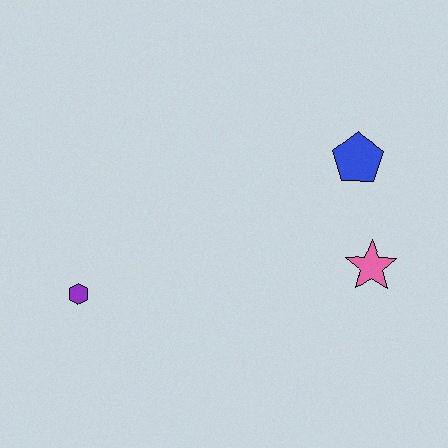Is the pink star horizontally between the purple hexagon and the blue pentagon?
No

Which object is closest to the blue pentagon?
The pink star is closest to the blue pentagon.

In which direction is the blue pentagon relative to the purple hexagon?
The blue pentagon is to the right of the purple hexagon.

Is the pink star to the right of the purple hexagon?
Yes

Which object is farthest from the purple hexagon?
The blue pentagon is farthest from the purple hexagon.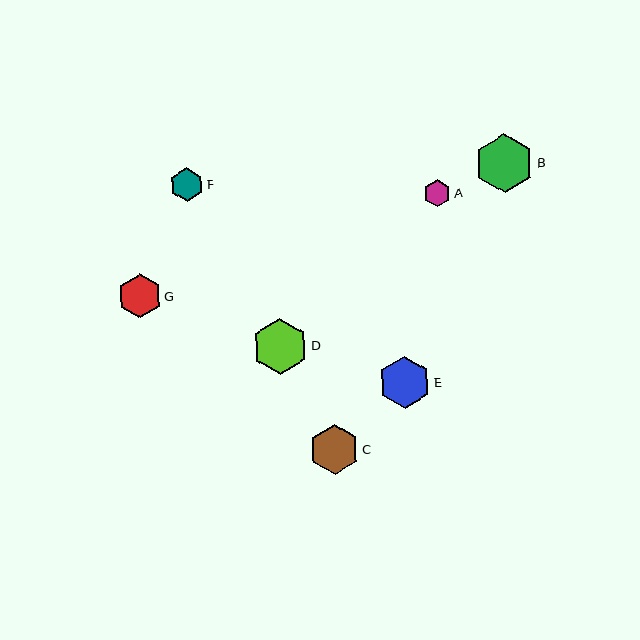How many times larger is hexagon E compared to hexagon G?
Hexagon E is approximately 1.2 times the size of hexagon G.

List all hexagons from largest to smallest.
From largest to smallest: B, D, E, C, G, F, A.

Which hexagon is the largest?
Hexagon B is the largest with a size of approximately 59 pixels.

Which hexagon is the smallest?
Hexagon A is the smallest with a size of approximately 27 pixels.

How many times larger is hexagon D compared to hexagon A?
Hexagon D is approximately 2.1 times the size of hexagon A.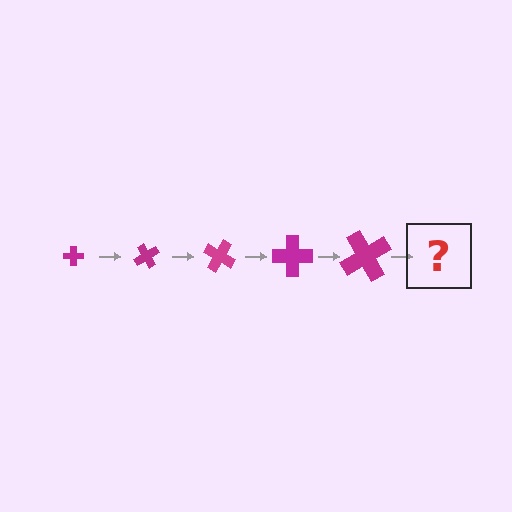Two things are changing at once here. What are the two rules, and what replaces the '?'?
The two rules are that the cross grows larger each step and it rotates 60 degrees each step. The '?' should be a cross, larger than the previous one and rotated 300 degrees from the start.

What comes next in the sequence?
The next element should be a cross, larger than the previous one and rotated 300 degrees from the start.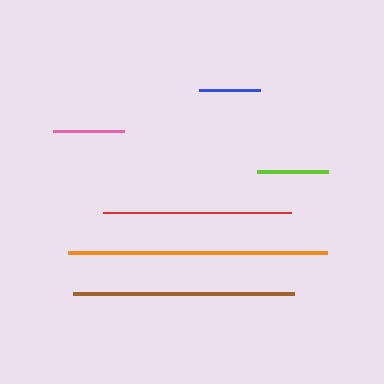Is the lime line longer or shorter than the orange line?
The orange line is longer than the lime line.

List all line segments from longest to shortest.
From longest to shortest: orange, brown, red, pink, lime, blue.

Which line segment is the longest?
The orange line is the longest at approximately 259 pixels.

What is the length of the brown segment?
The brown segment is approximately 220 pixels long.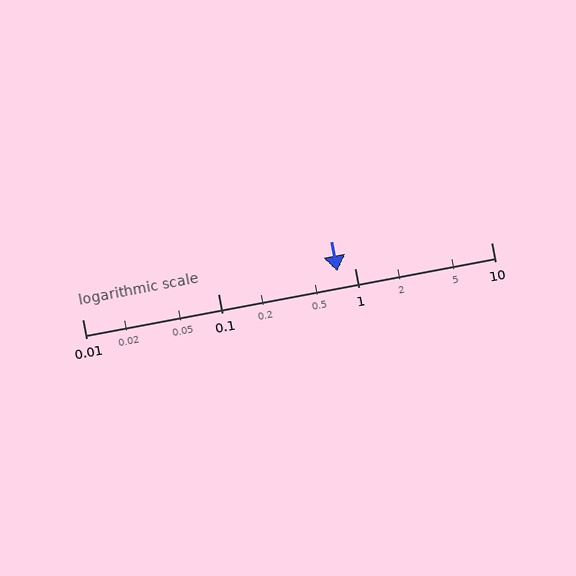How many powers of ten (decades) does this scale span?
The scale spans 3 decades, from 0.01 to 10.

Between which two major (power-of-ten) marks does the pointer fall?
The pointer is between 0.1 and 1.